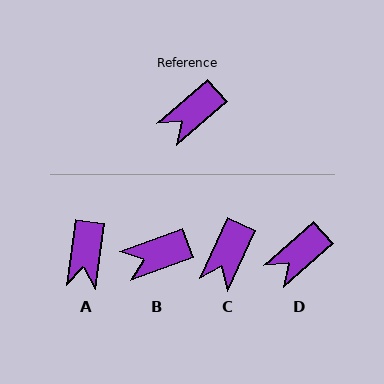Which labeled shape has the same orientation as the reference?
D.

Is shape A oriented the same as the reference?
No, it is off by about 41 degrees.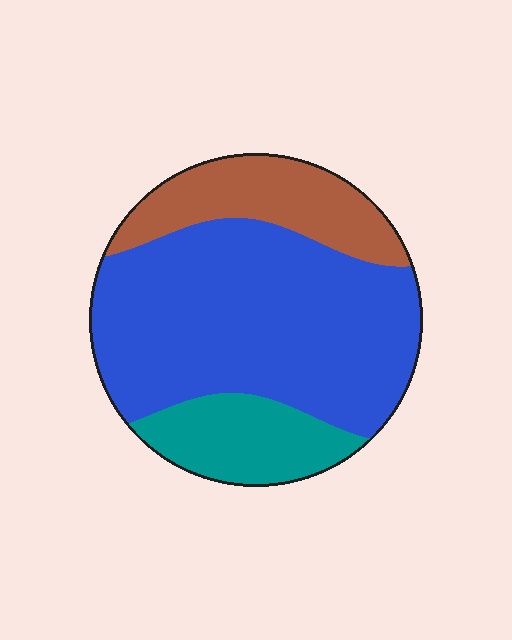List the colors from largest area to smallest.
From largest to smallest: blue, brown, teal.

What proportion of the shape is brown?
Brown covers roughly 20% of the shape.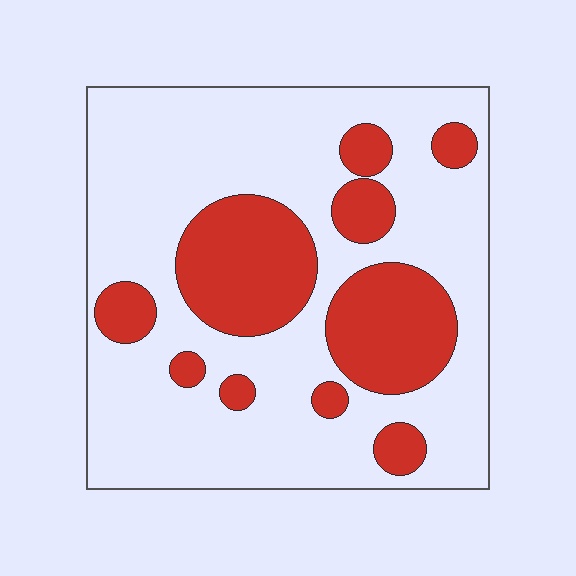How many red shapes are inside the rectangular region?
10.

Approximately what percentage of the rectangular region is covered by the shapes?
Approximately 30%.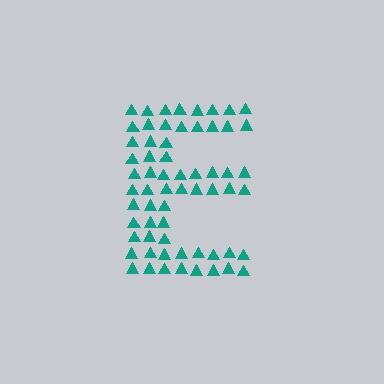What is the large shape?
The large shape is the letter E.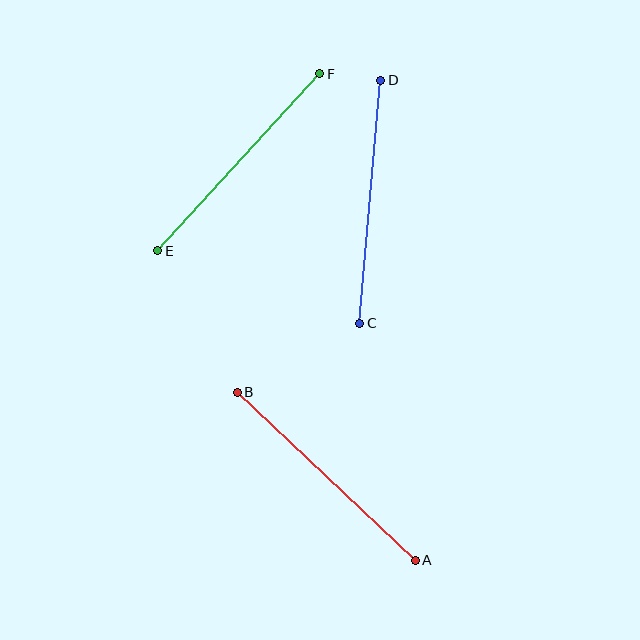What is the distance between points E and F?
The distance is approximately 240 pixels.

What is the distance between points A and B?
The distance is approximately 245 pixels.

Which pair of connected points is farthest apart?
Points A and B are farthest apart.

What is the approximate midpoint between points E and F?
The midpoint is at approximately (239, 162) pixels.